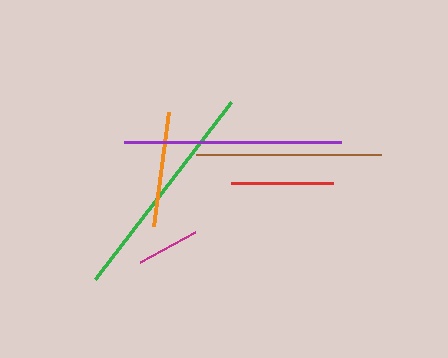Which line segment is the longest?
The green line is the longest at approximately 223 pixels.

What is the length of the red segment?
The red segment is approximately 102 pixels long.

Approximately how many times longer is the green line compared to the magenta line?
The green line is approximately 3.5 times the length of the magenta line.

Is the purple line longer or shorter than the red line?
The purple line is longer than the red line.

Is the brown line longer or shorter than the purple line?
The purple line is longer than the brown line.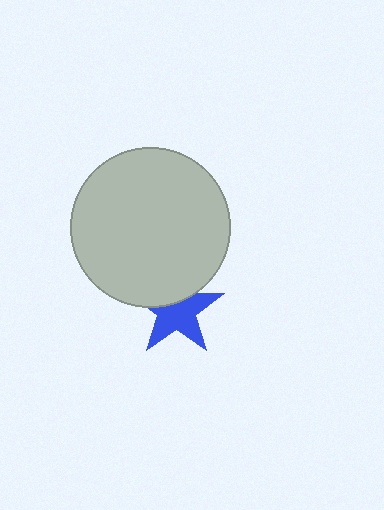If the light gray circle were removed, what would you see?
You would see the complete blue star.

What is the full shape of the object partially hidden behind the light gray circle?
The partially hidden object is a blue star.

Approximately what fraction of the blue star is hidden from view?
Roughly 35% of the blue star is hidden behind the light gray circle.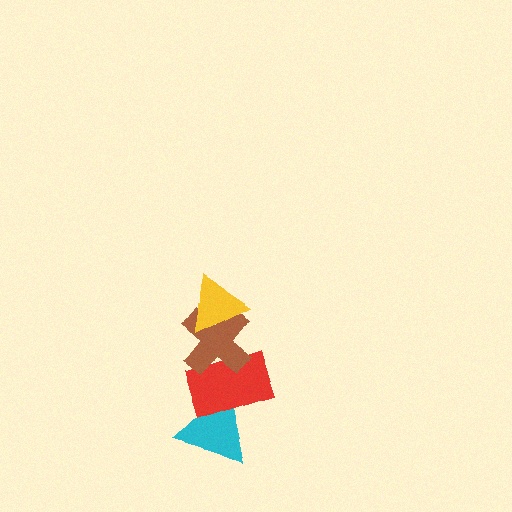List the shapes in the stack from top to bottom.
From top to bottom: the yellow triangle, the brown cross, the red rectangle, the cyan triangle.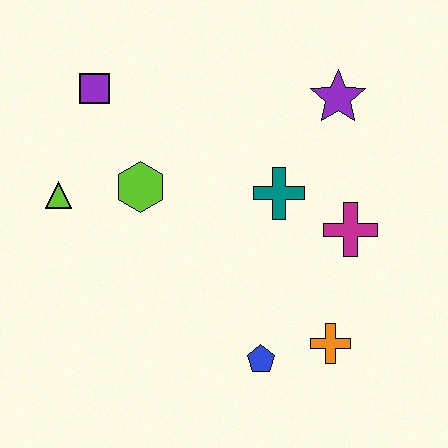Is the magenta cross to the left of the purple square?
No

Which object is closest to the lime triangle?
The lime hexagon is closest to the lime triangle.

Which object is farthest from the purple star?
The lime triangle is farthest from the purple star.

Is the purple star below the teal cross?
No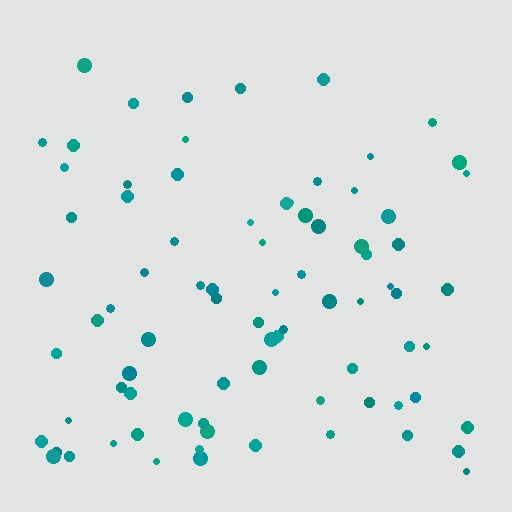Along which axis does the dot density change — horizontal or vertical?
Vertical.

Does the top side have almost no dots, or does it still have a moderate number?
Still a moderate number, just noticeably fewer than the bottom.